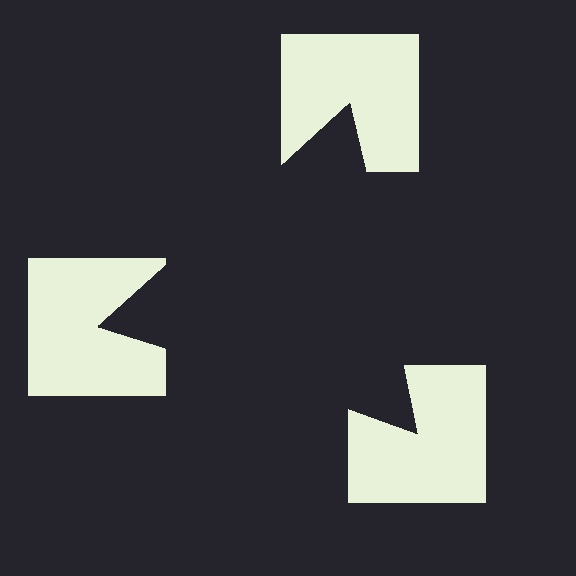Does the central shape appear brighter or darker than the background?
It typically appears slightly darker than the background, even though no actual brightness change is drawn.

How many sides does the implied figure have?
3 sides.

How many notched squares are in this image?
There are 3 — one at each vertex of the illusory triangle.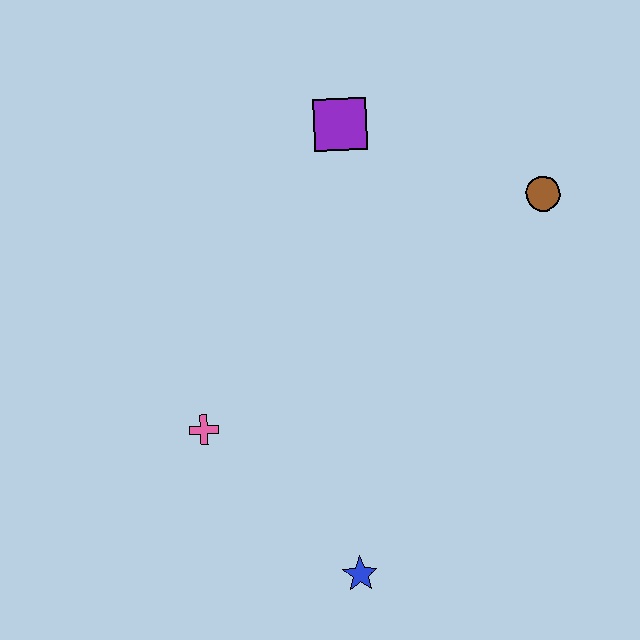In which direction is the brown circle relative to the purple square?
The brown circle is to the right of the purple square.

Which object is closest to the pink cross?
The blue star is closest to the pink cross.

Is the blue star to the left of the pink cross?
No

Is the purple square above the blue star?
Yes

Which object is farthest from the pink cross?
The brown circle is farthest from the pink cross.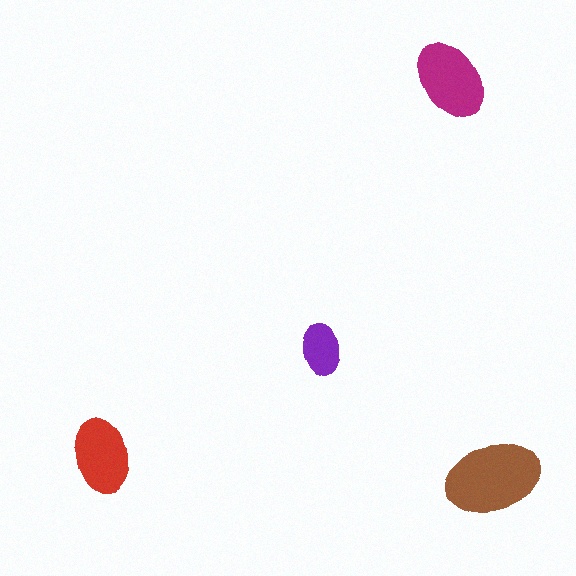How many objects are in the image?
There are 4 objects in the image.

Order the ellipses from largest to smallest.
the brown one, the magenta one, the red one, the purple one.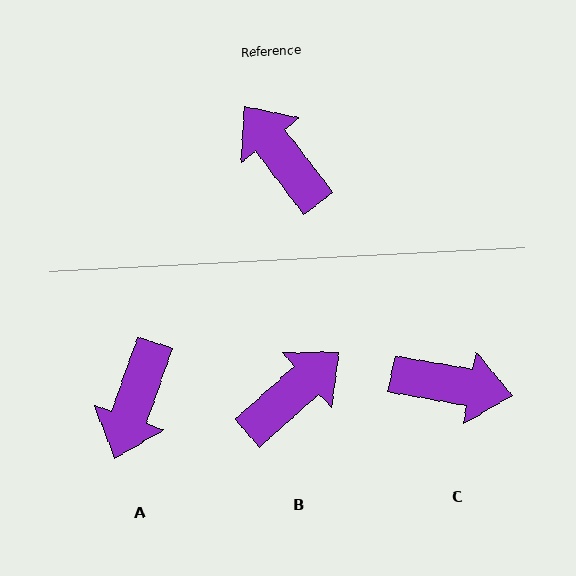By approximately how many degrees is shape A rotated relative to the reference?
Approximately 124 degrees counter-clockwise.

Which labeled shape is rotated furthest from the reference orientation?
C, about 137 degrees away.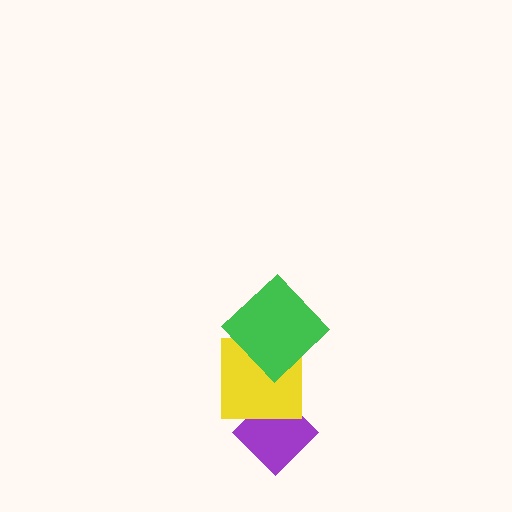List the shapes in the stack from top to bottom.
From top to bottom: the green diamond, the yellow square, the purple diamond.